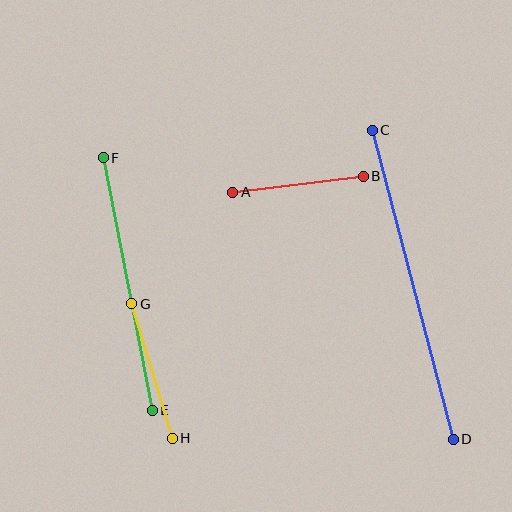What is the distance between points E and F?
The distance is approximately 257 pixels.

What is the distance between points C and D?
The distance is approximately 319 pixels.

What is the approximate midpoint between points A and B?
The midpoint is at approximately (298, 184) pixels.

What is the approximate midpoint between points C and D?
The midpoint is at approximately (413, 285) pixels.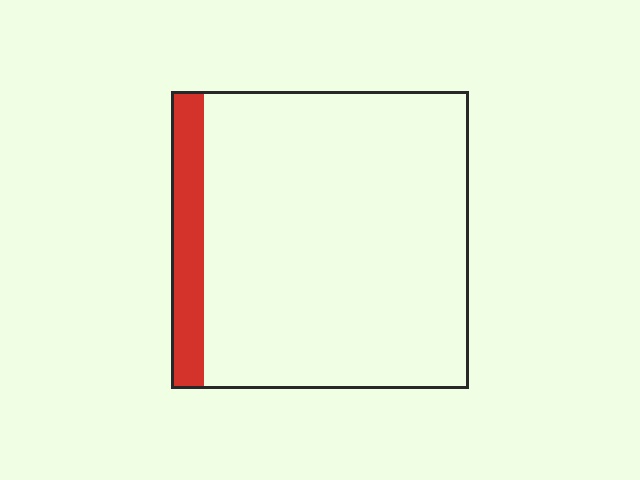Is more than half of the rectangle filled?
No.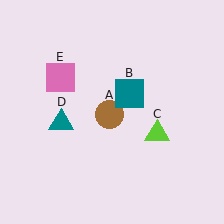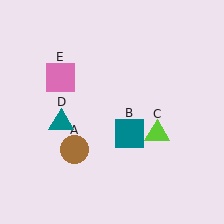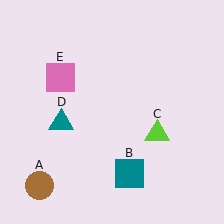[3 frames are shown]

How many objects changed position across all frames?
2 objects changed position: brown circle (object A), teal square (object B).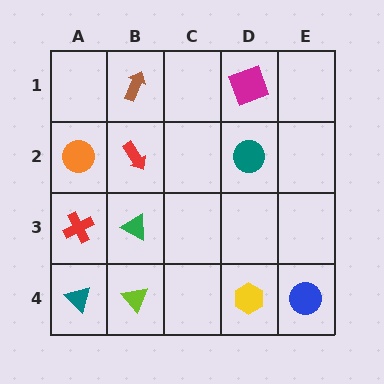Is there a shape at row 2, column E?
No, that cell is empty.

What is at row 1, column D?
A magenta square.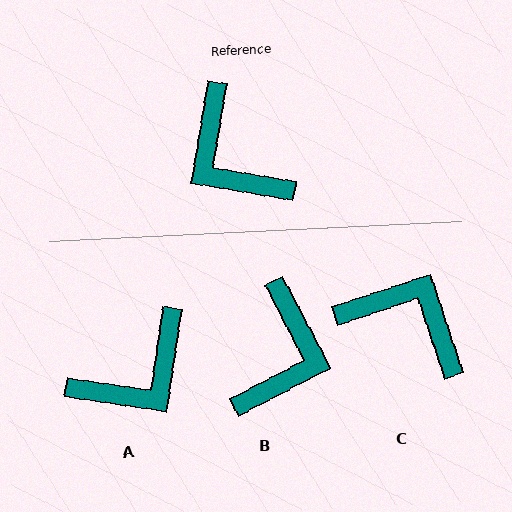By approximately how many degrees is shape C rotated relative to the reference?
Approximately 152 degrees clockwise.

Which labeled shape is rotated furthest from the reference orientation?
C, about 152 degrees away.